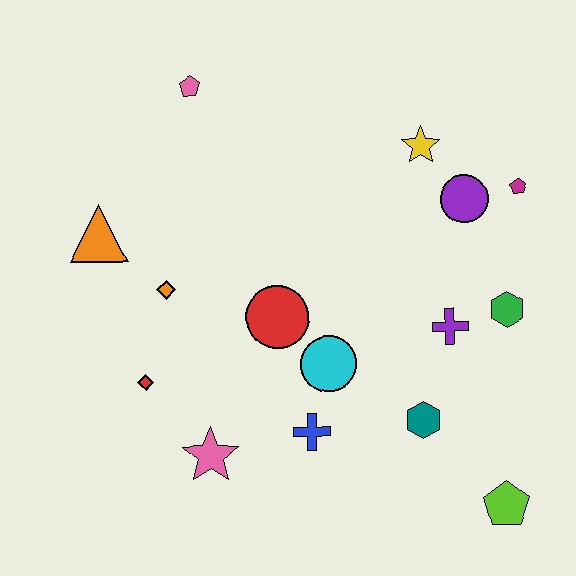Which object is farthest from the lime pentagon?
The pink pentagon is farthest from the lime pentagon.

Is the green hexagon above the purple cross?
Yes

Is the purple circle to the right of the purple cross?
Yes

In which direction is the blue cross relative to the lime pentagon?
The blue cross is to the left of the lime pentagon.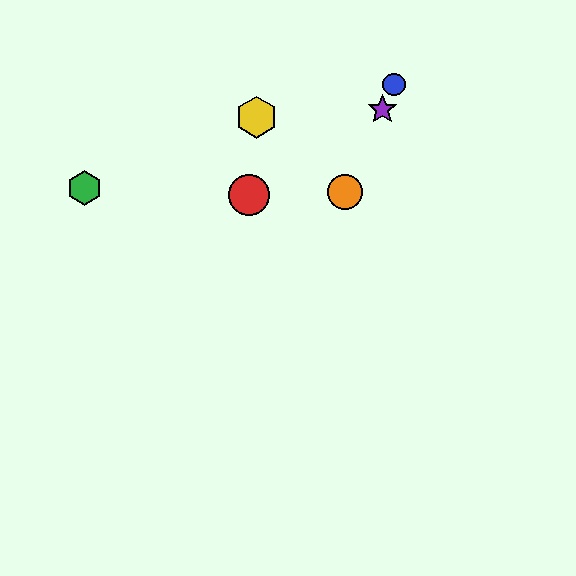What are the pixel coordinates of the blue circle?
The blue circle is at (394, 84).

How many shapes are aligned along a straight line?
3 shapes (the blue circle, the purple star, the orange circle) are aligned along a straight line.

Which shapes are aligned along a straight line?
The blue circle, the purple star, the orange circle are aligned along a straight line.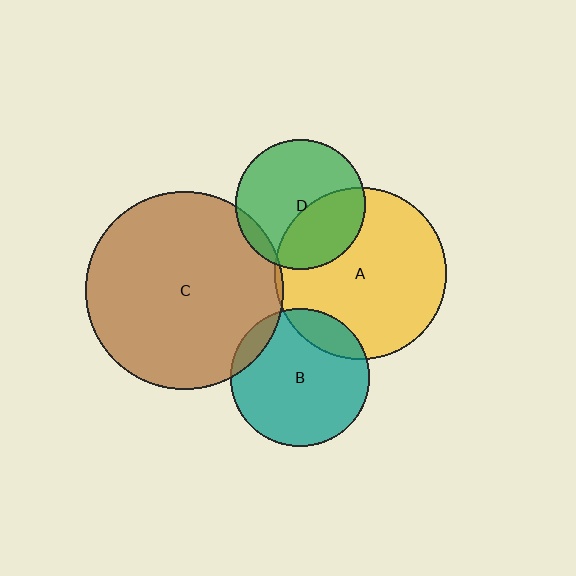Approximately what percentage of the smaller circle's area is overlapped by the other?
Approximately 10%.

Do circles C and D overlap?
Yes.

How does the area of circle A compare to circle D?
Approximately 1.8 times.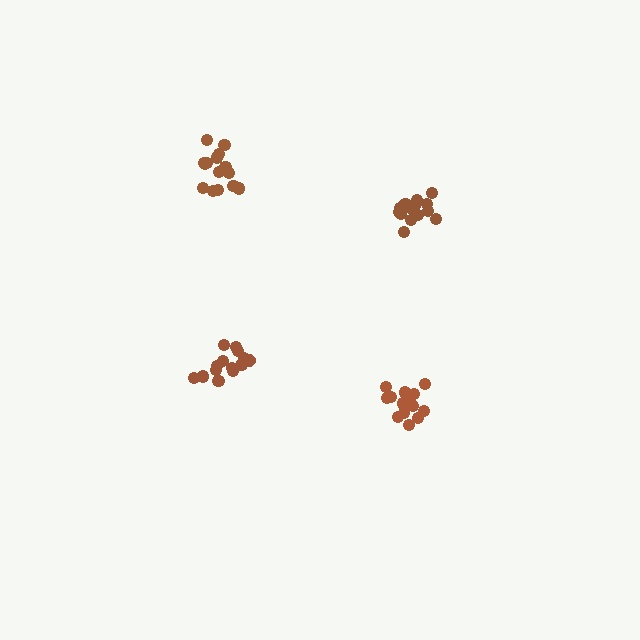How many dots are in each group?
Group 1: 15 dots, Group 2: 15 dots, Group 3: 15 dots, Group 4: 15 dots (60 total).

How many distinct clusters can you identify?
There are 4 distinct clusters.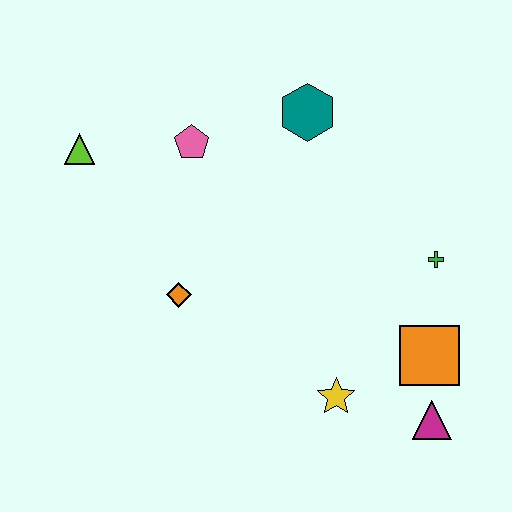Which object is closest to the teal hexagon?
The pink pentagon is closest to the teal hexagon.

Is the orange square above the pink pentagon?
No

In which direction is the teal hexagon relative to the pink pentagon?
The teal hexagon is to the right of the pink pentagon.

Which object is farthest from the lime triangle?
The magenta triangle is farthest from the lime triangle.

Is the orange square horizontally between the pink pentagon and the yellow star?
No